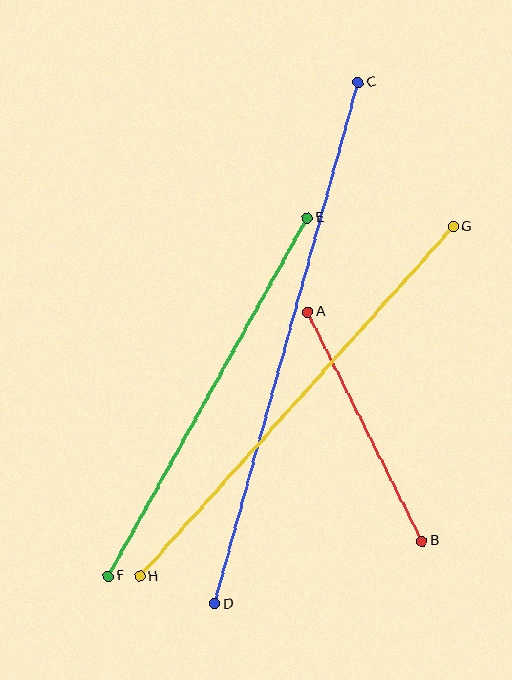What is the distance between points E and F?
The distance is approximately 410 pixels.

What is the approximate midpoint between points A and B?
The midpoint is at approximately (365, 426) pixels.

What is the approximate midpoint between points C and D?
The midpoint is at approximately (286, 343) pixels.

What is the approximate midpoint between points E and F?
The midpoint is at approximately (208, 397) pixels.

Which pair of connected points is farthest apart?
Points C and D are farthest apart.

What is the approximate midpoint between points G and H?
The midpoint is at approximately (297, 402) pixels.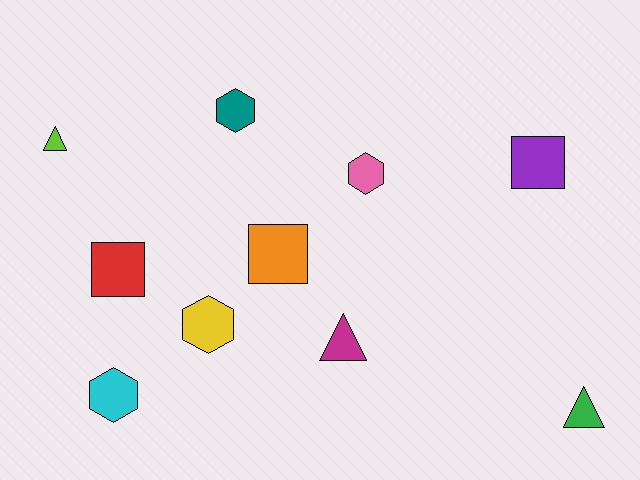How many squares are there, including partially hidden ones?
There are 3 squares.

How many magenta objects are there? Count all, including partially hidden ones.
There is 1 magenta object.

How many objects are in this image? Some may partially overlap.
There are 10 objects.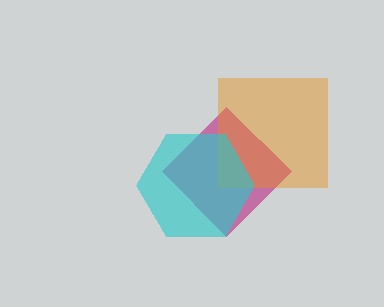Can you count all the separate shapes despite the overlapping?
Yes, there are 3 separate shapes.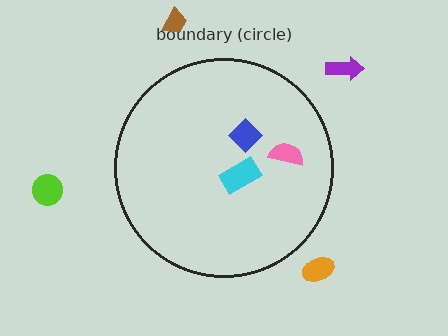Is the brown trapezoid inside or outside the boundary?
Outside.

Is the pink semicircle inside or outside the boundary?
Inside.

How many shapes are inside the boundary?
3 inside, 4 outside.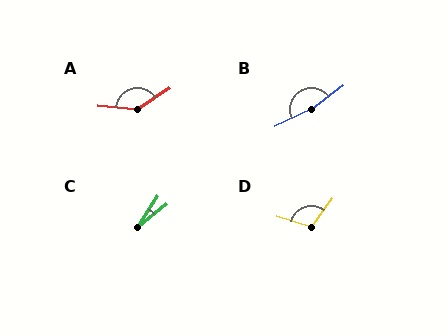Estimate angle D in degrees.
Approximately 110 degrees.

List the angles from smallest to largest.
C (19°), D (110°), A (142°), B (168°).